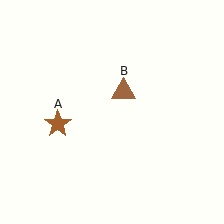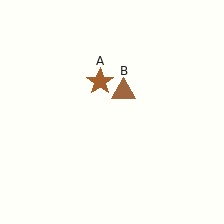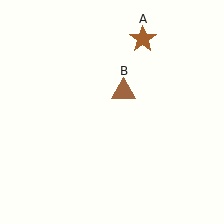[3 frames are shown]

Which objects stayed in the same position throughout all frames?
Brown triangle (object B) remained stationary.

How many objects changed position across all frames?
1 object changed position: brown star (object A).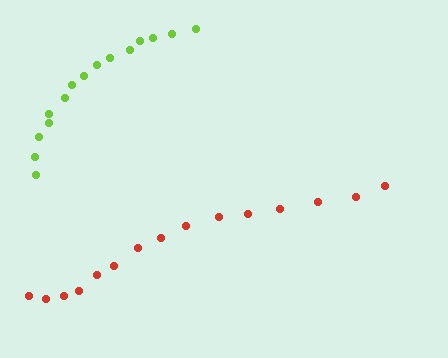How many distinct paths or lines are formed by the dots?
There are 2 distinct paths.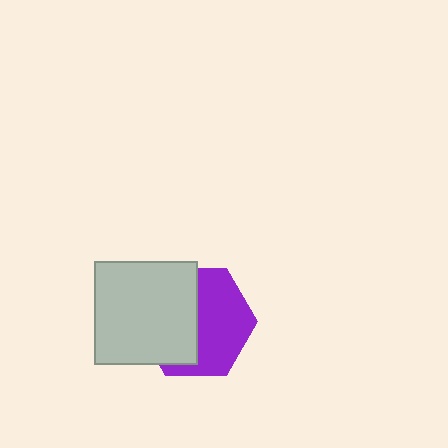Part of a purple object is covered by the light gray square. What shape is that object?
It is a hexagon.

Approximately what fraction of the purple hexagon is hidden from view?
Roughly 48% of the purple hexagon is hidden behind the light gray square.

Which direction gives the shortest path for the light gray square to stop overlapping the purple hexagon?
Moving left gives the shortest separation.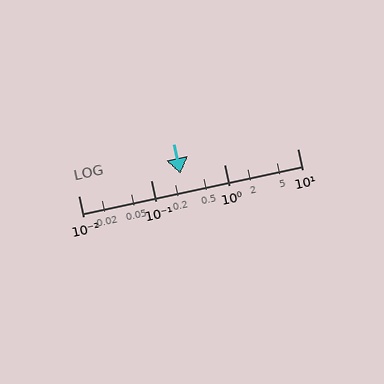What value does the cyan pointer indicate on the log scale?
The pointer indicates approximately 0.25.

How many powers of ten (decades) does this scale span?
The scale spans 3 decades, from 0.01 to 10.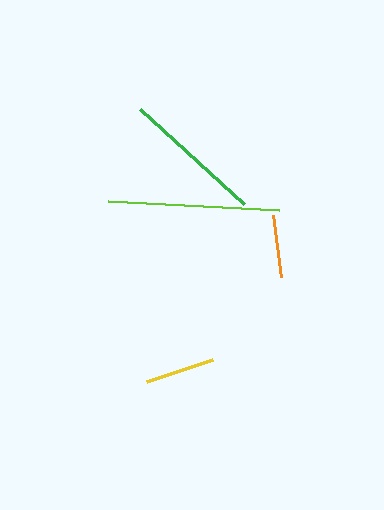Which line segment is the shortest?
The orange line is the shortest at approximately 62 pixels.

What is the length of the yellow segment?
The yellow segment is approximately 69 pixels long.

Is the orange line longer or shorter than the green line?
The green line is longer than the orange line.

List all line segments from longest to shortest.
From longest to shortest: lime, green, yellow, orange.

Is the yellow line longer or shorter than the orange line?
The yellow line is longer than the orange line.